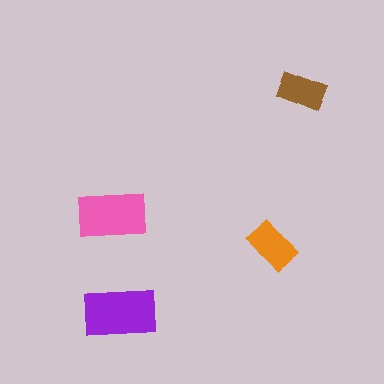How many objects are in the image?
There are 4 objects in the image.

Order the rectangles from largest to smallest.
the purple one, the pink one, the orange one, the brown one.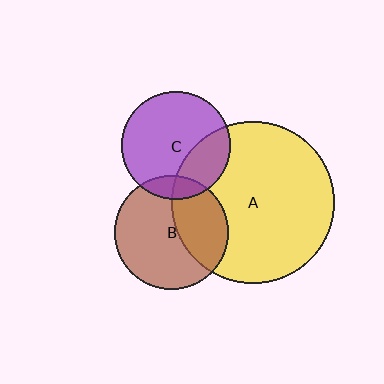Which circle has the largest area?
Circle A (yellow).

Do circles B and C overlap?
Yes.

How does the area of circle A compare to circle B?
Approximately 2.0 times.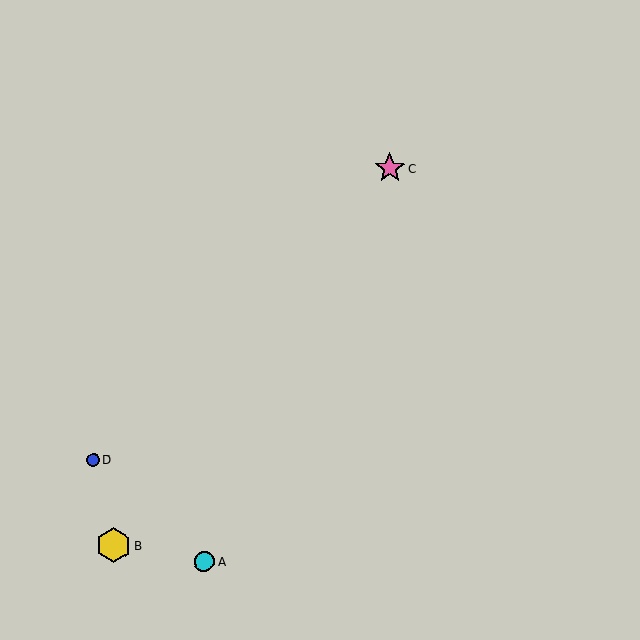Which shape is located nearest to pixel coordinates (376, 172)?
The pink star (labeled C) at (390, 168) is nearest to that location.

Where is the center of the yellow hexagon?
The center of the yellow hexagon is at (113, 545).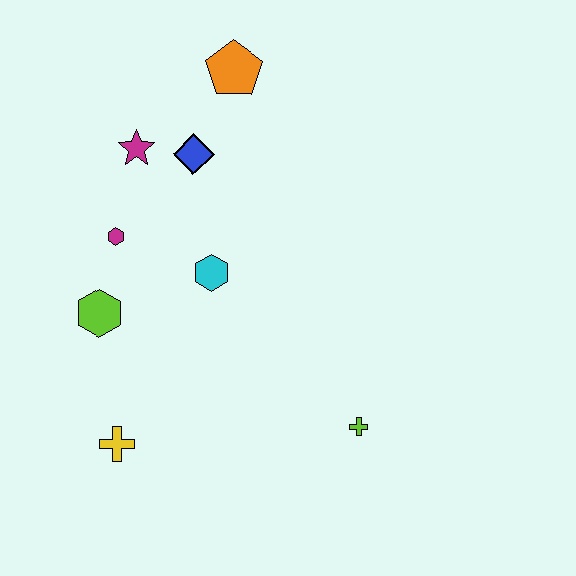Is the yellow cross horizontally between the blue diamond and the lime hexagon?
Yes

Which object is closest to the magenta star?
The blue diamond is closest to the magenta star.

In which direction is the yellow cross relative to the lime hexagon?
The yellow cross is below the lime hexagon.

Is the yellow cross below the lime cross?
Yes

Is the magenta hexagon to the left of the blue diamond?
Yes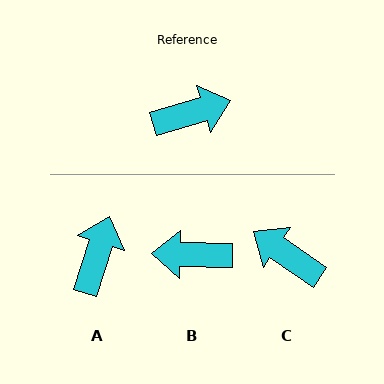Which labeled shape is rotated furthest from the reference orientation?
B, about 162 degrees away.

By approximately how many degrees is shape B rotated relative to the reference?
Approximately 162 degrees counter-clockwise.